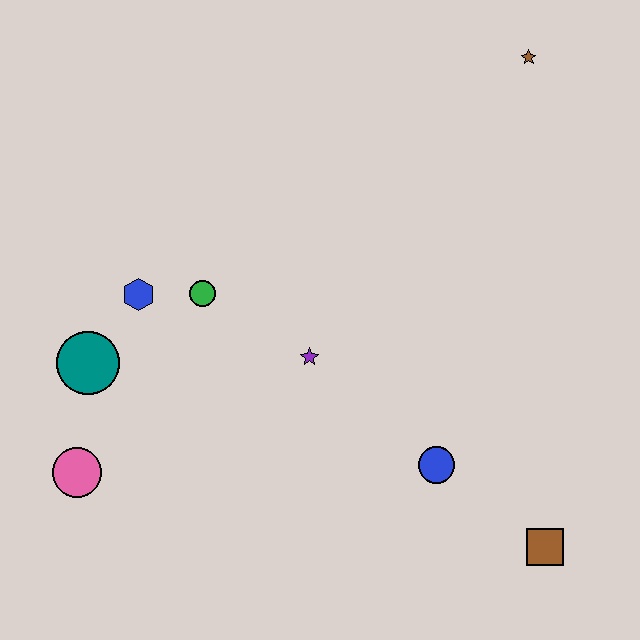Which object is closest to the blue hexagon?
The green circle is closest to the blue hexagon.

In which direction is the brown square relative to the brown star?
The brown square is below the brown star.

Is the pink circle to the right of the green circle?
No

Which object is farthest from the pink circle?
The brown star is farthest from the pink circle.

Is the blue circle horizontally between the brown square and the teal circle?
Yes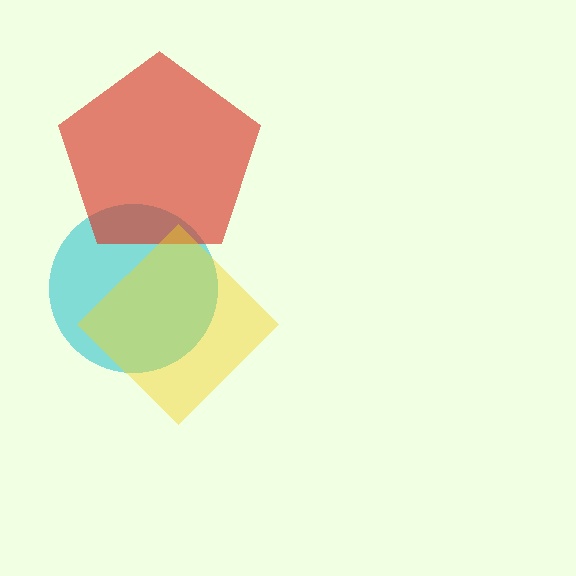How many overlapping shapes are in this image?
There are 3 overlapping shapes in the image.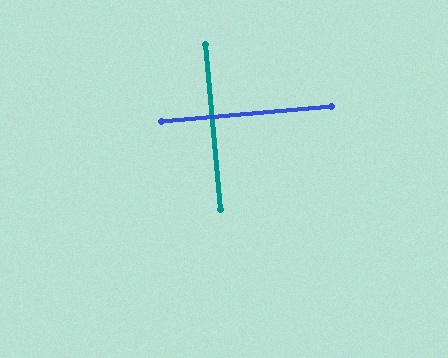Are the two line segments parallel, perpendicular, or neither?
Perpendicular — they meet at approximately 90°.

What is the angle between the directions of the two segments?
Approximately 90 degrees.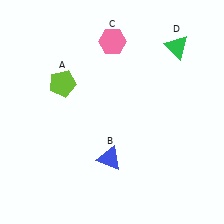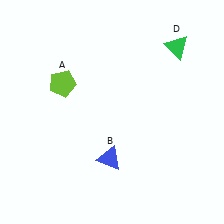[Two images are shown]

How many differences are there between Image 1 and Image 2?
There is 1 difference between the two images.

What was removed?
The pink hexagon (C) was removed in Image 2.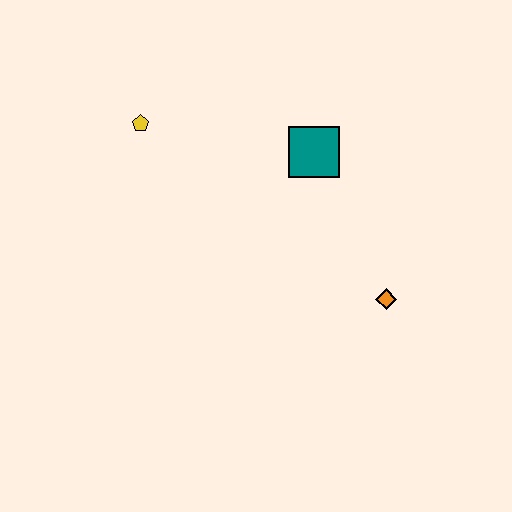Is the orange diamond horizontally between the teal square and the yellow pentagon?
No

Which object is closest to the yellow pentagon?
The teal square is closest to the yellow pentagon.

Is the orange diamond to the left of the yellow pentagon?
No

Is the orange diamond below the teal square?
Yes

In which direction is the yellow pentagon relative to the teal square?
The yellow pentagon is to the left of the teal square.